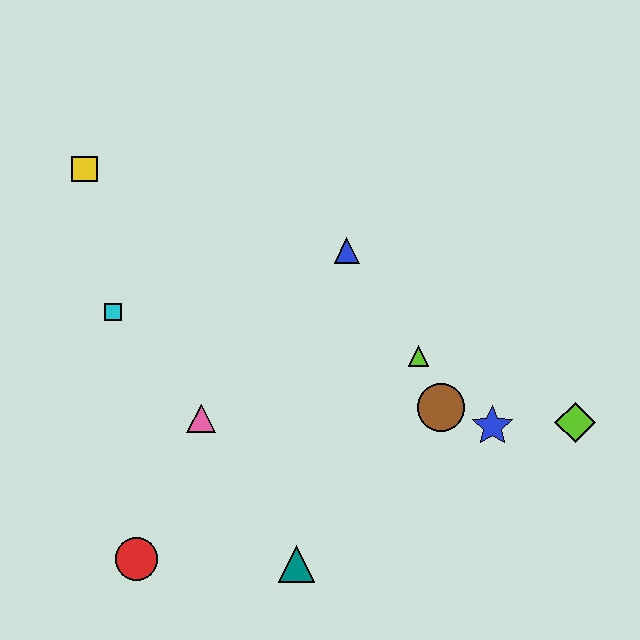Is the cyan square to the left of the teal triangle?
Yes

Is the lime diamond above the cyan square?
No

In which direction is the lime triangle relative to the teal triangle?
The lime triangle is above the teal triangle.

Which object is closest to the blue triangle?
The lime triangle is closest to the blue triangle.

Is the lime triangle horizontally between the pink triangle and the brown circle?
Yes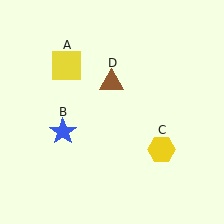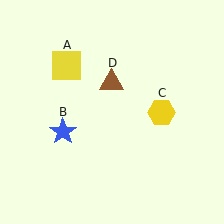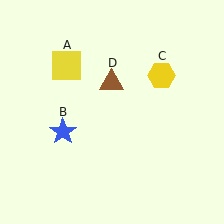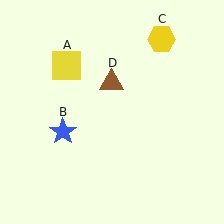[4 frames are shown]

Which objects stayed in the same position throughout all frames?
Yellow square (object A) and blue star (object B) and brown triangle (object D) remained stationary.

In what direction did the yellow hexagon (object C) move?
The yellow hexagon (object C) moved up.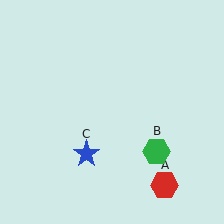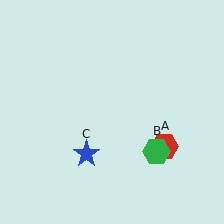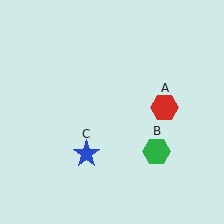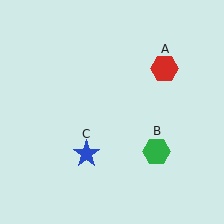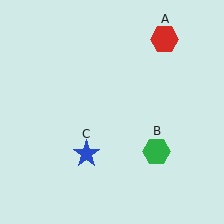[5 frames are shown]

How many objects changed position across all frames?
1 object changed position: red hexagon (object A).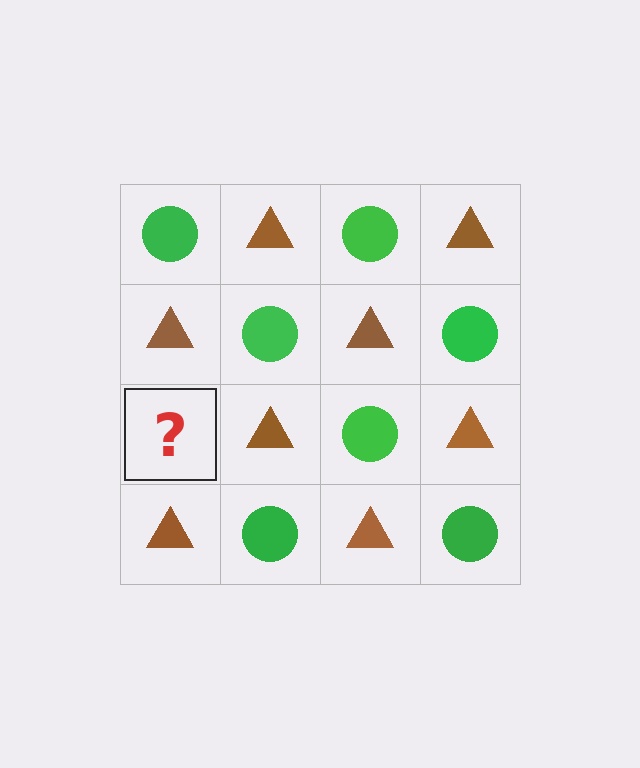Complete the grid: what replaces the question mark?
The question mark should be replaced with a green circle.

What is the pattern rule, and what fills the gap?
The rule is that it alternates green circle and brown triangle in a checkerboard pattern. The gap should be filled with a green circle.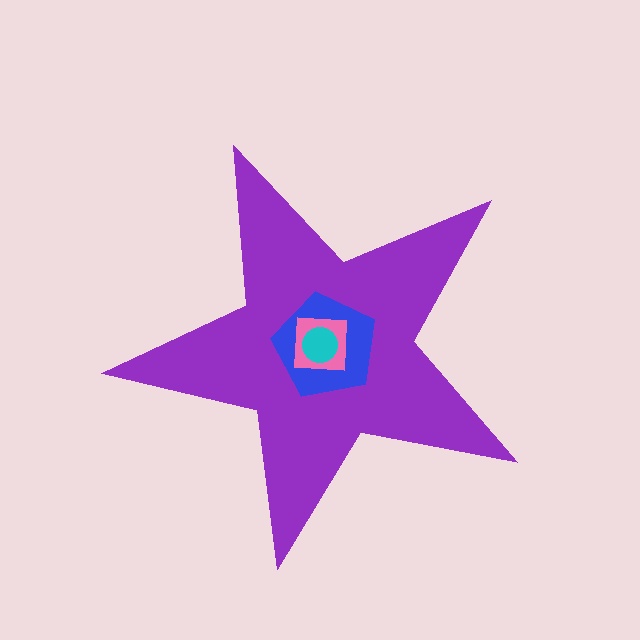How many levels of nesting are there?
4.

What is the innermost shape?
The cyan circle.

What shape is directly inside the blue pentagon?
The pink square.